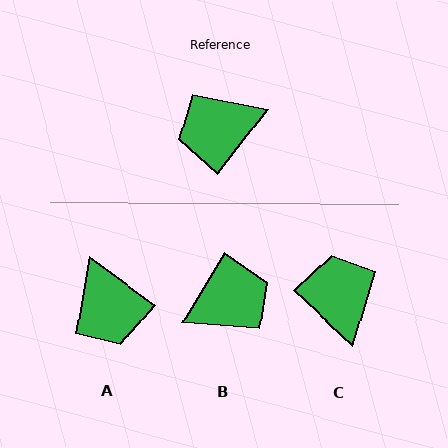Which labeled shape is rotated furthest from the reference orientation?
B, about 173 degrees away.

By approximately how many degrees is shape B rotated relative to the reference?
Approximately 173 degrees clockwise.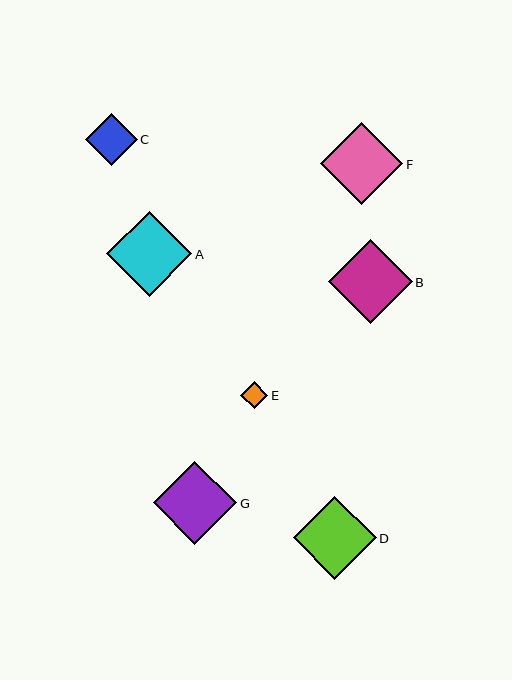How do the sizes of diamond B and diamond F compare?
Diamond B and diamond F are approximately the same size.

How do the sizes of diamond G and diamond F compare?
Diamond G and diamond F are approximately the same size.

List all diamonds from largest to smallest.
From largest to smallest: A, B, G, D, F, C, E.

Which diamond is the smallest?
Diamond E is the smallest with a size of approximately 27 pixels.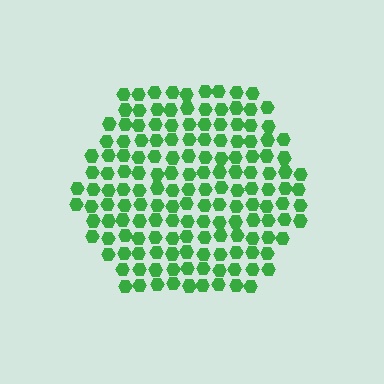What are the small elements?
The small elements are hexagons.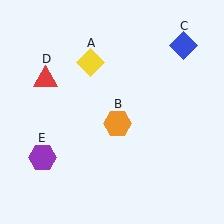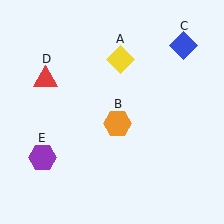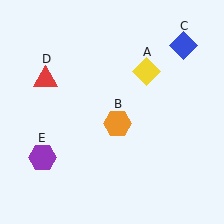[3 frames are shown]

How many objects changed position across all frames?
1 object changed position: yellow diamond (object A).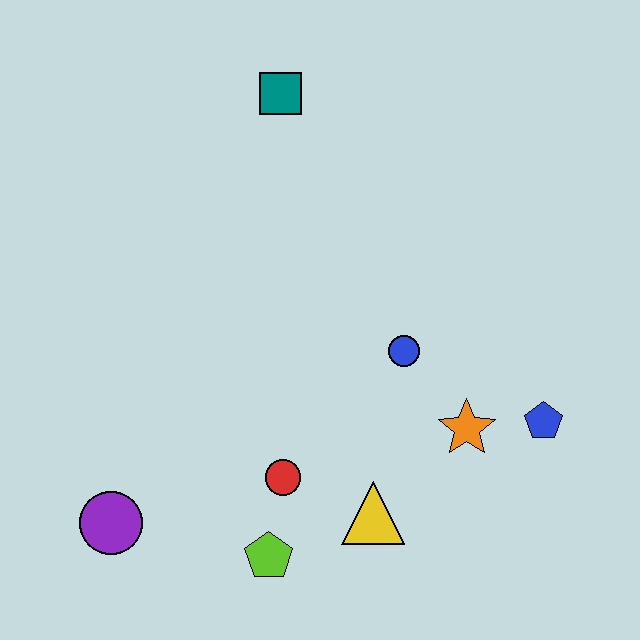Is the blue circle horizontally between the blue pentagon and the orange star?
No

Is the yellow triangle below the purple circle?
No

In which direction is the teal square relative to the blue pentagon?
The teal square is above the blue pentagon.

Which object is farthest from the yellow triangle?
The teal square is farthest from the yellow triangle.